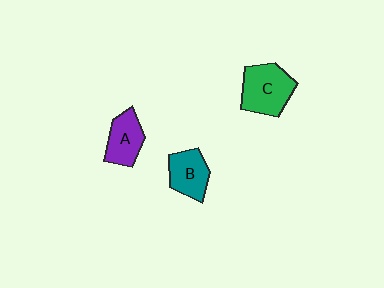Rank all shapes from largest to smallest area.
From largest to smallest: C (green), B (teal), A (purple).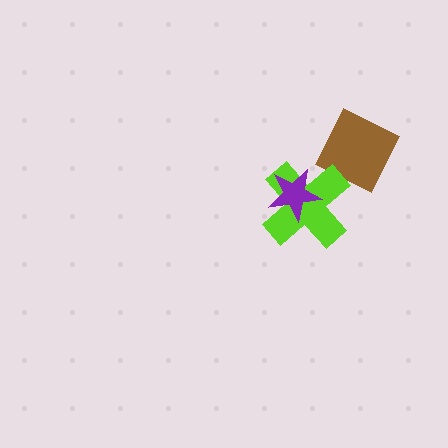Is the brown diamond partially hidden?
Yes, it is partially covered by another shape.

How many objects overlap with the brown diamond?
1 object overlaps with the brown diamond.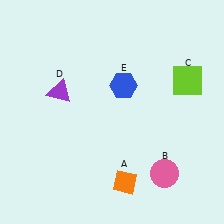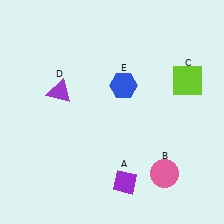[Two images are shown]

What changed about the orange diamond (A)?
In Image 1, A is orange. In Image 2, it changed to purple.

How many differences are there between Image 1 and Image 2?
There is 1 difference between the two images.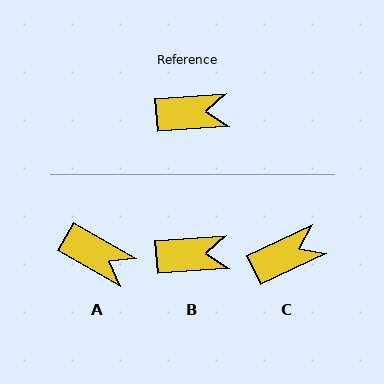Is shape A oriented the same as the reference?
No, it is off by about 34 degrees.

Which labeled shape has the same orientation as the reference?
B.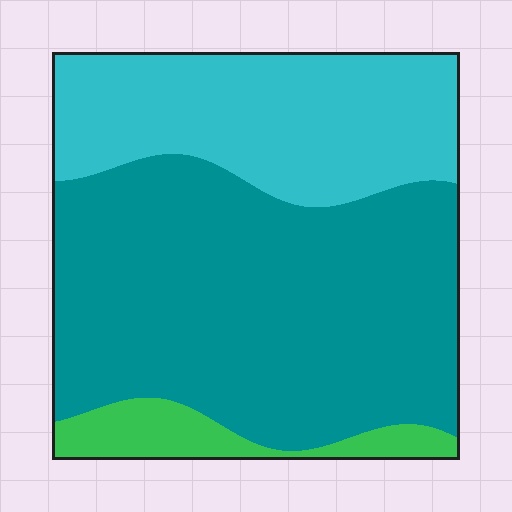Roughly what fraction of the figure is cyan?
Cyan covers about 30% of the figure.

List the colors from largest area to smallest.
From largest to smallest: teal, cyan, green.